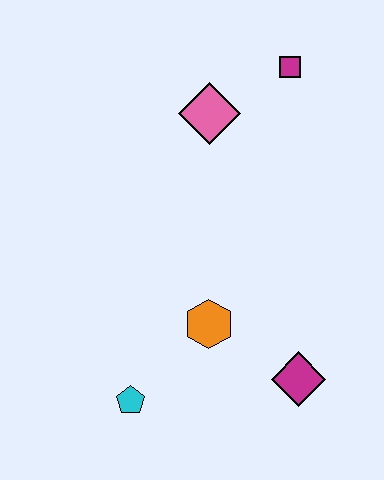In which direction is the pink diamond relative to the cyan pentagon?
The pink diamond is above the cyan pentagon.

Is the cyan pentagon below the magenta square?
Yes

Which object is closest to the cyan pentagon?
The orange hexagon is closest to the cyan pentagon.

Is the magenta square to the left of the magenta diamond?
Yes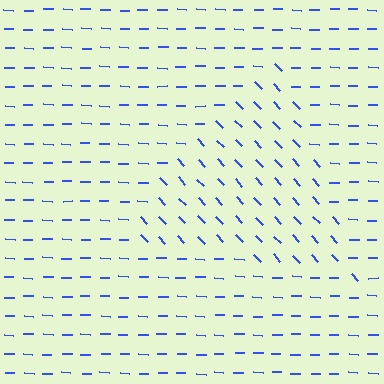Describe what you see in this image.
The image is filled with small blue line segments. A triangle region in the image has lines oriented differently from the surrounding lines, creating a visible texture boundary.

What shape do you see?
I see a triangle.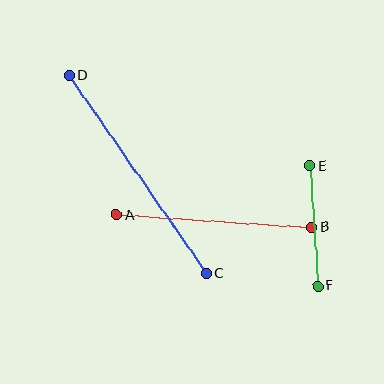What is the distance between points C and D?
The distance is approximately 241 pixels.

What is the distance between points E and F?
The distance is approximately 120 pixels.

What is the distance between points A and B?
The distance is approximately 196 pixels.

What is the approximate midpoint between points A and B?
The midpoint is at approximately (214, 221) pixels.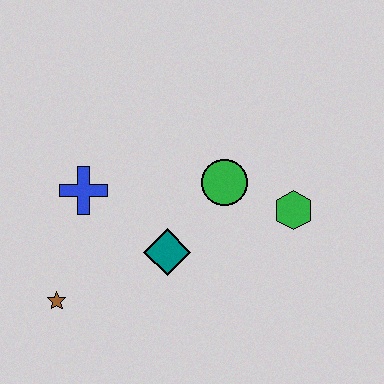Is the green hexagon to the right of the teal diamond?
Yes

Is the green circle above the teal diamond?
Yes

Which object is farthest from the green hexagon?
The brown star is farthest from the green hexagon.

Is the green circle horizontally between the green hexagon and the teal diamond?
Yes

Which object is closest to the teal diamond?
The green circle is closest to the teal diamond.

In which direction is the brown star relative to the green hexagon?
The brown star is to the left of the green hexagon.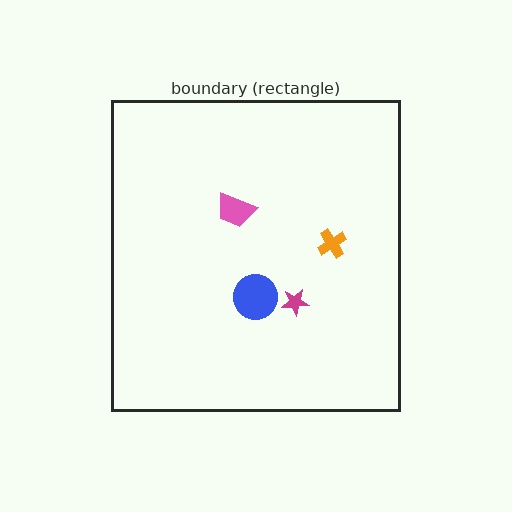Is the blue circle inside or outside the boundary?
Inside.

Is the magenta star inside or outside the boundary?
Inside.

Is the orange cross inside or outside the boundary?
Inside.